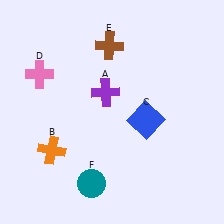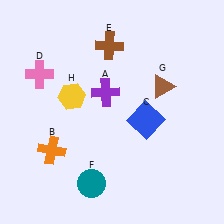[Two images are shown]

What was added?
A brown triangle (G), a yellow hexagon (H) were added in Image 2.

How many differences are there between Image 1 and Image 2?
There are 2 differences between the two images.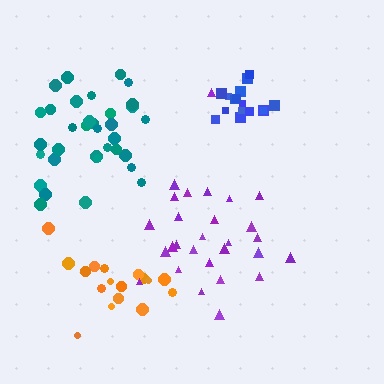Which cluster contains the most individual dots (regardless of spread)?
Teal (35).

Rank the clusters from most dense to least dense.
blue, teal, orange, purple.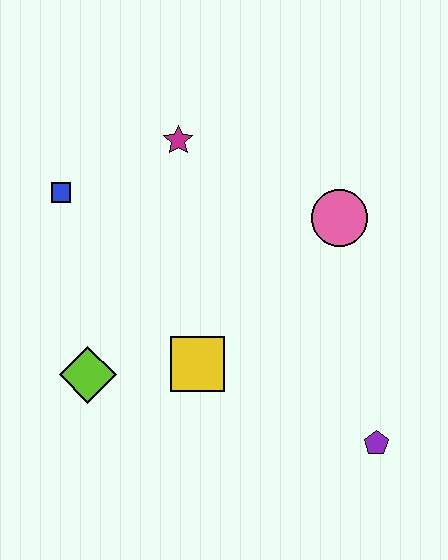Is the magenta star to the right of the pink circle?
No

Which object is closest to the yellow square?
The lime diamond is closest to the yellow square.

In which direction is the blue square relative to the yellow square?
The blue square is above the yellow square.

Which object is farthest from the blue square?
The purple pentagon is farthest from the blue square.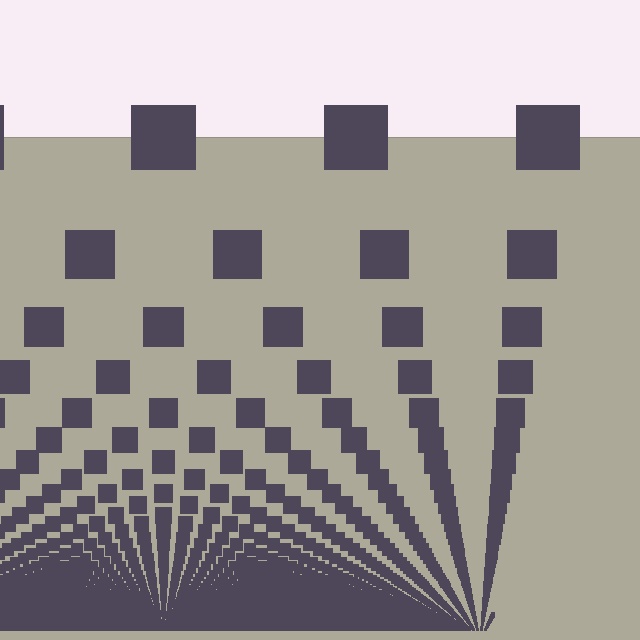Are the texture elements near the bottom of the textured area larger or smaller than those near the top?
Smaller. The gradient is inverted — elements near the bottom are smaller and denser.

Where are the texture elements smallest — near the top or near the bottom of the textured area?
Near the bottom.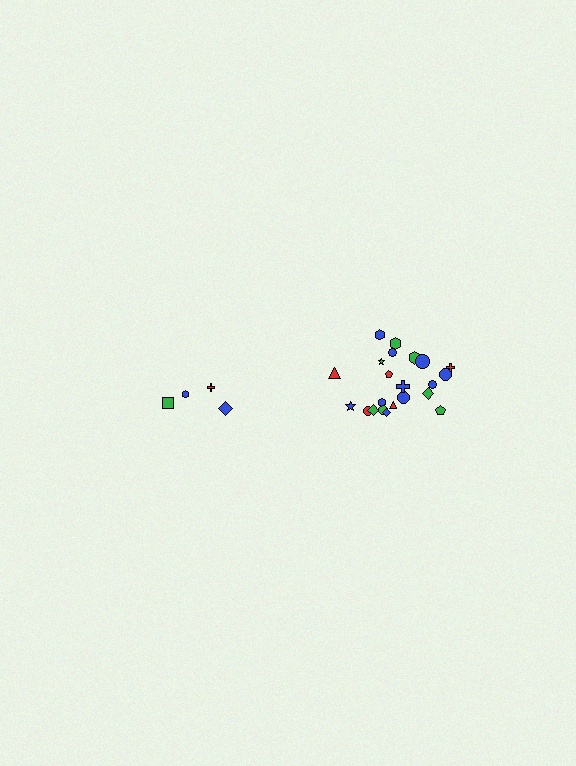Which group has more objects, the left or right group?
The right group.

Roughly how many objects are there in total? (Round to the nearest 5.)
Roughly 25 objects in total.